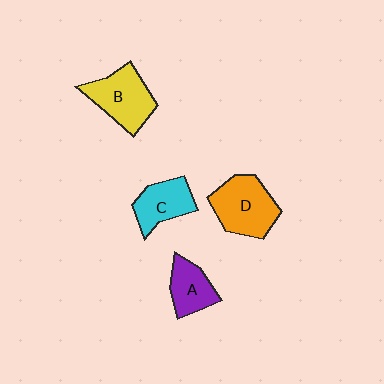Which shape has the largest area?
Shape D (orange).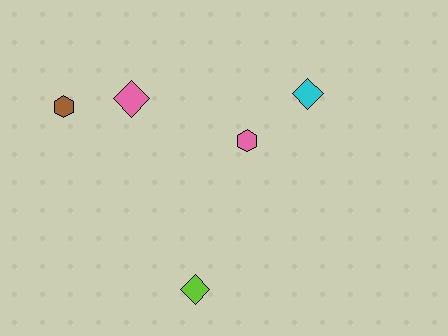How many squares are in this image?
There are no squares.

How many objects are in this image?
There are 5 objects.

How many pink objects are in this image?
There are 2 pink objects.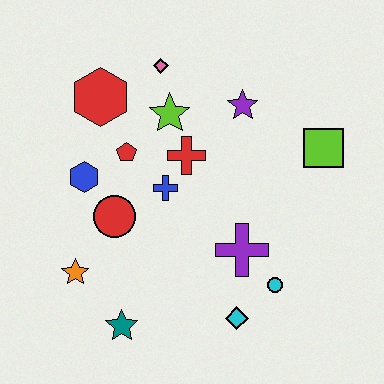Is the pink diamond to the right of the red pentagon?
Yes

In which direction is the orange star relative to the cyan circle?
The orange star is to the left of the cyan circle.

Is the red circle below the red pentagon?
Yes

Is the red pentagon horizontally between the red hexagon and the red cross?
Yes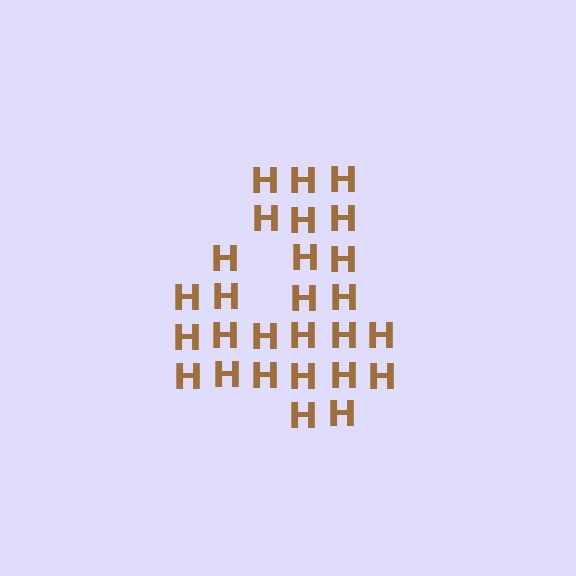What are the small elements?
The small elements are letter H's.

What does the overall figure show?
The overall figure shows the digit 4.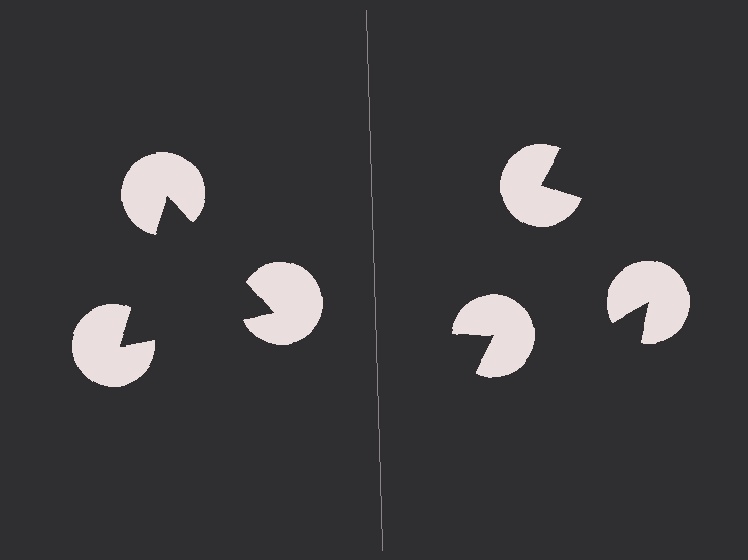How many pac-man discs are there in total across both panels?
6 — 3 on each side.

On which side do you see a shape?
An illusory triangle appears on the left side. On the right side the wedge cuts are rotated, so no coherent shape forms.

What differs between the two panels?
The pac-man discs are positioned identically on both sides; only the wedge orientations differ. On the left they align to a triangle; on the right they are misaligned.